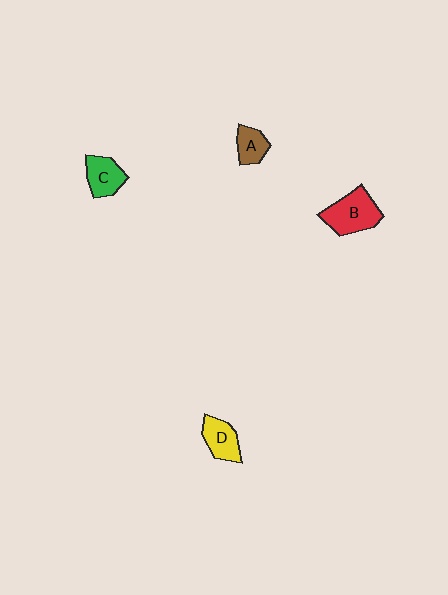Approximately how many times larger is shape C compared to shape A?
Approximately 1.3 times.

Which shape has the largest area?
Shape B (red).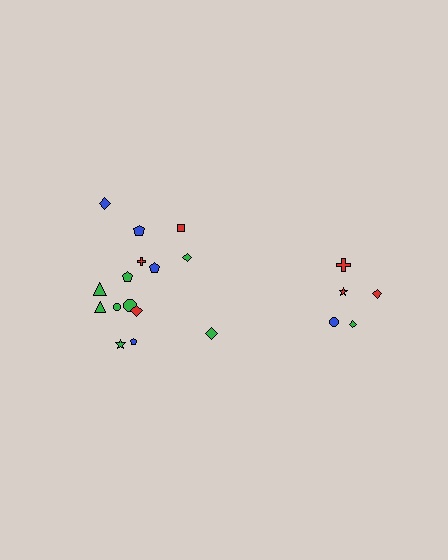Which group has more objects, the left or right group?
The left group.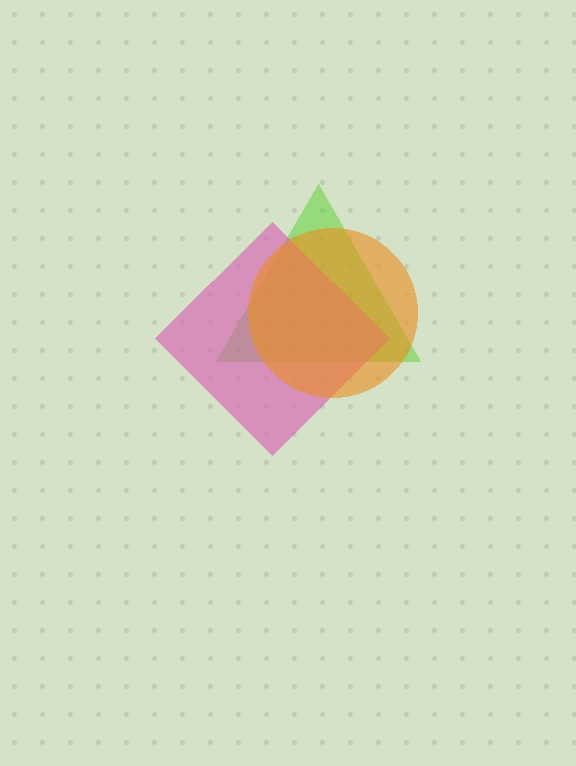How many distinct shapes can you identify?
There are 3 distinct shapes: a lime triangle, a pink diamond, an orange circle.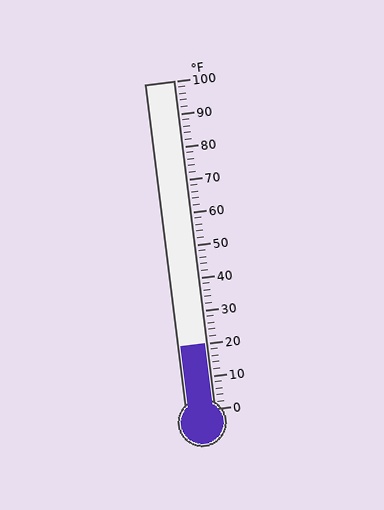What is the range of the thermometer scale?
The thermometer scale ranges from 0°F to 100°F.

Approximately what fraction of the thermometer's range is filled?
The thermometer is filled to approximately 20% of its range.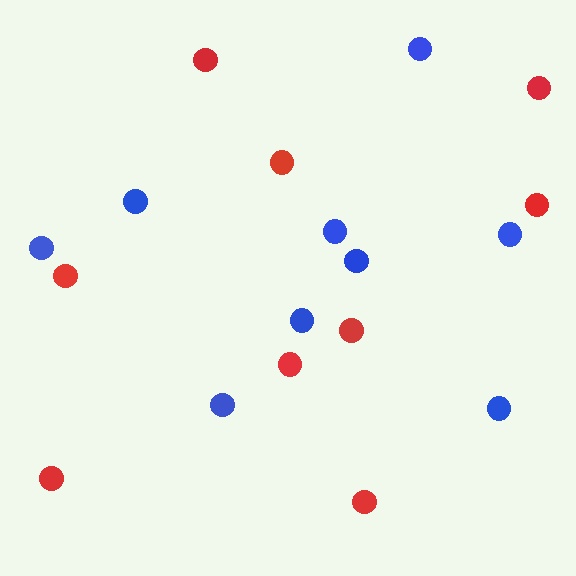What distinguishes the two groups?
There are 2 groups: one group of blue circles (9) and one group of red circles (9).